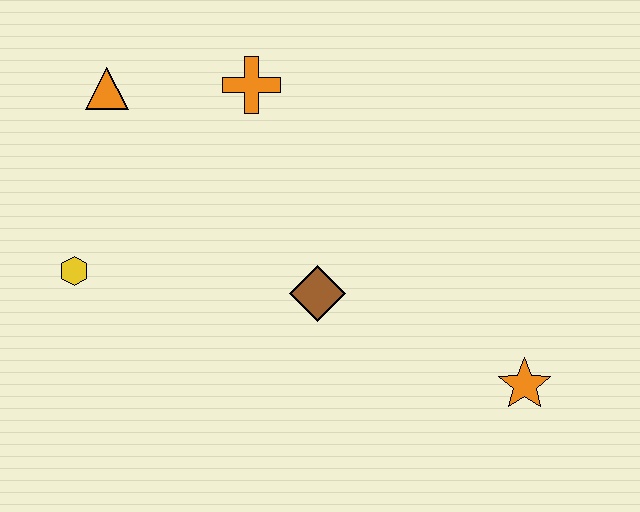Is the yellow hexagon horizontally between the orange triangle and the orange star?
No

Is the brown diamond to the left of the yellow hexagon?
No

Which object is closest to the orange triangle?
The orange cross is closest to the orange triangle.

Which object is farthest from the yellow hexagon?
The orange star is farthest from the yellow hexagon.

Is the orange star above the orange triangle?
No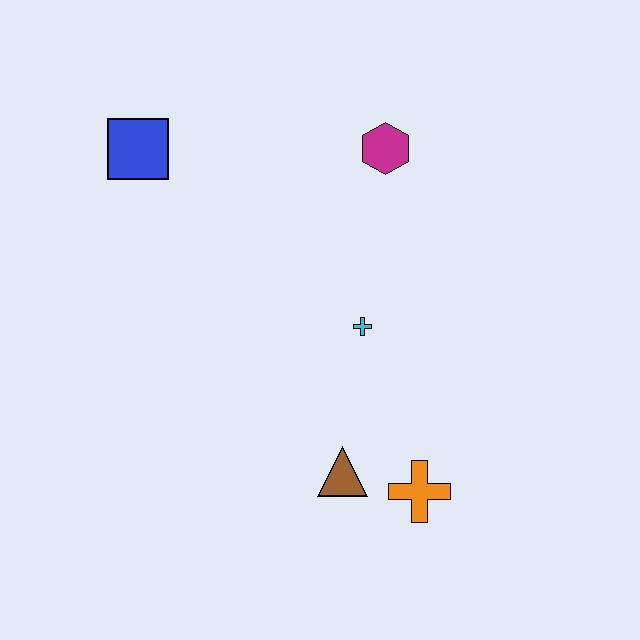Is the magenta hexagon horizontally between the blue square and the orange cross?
Yes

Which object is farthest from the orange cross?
The blue square is farthest from the orange cross.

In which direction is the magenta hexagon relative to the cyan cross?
The magenta hexagon is above the cyan cross.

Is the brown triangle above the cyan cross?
No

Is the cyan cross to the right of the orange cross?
No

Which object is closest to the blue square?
The magenta hexagon is closest to the blue square.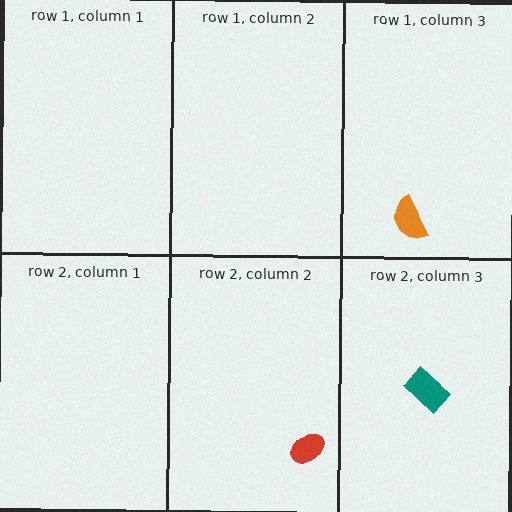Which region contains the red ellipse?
The row 2, column 2 region.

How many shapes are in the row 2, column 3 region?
1.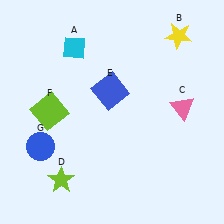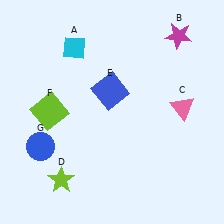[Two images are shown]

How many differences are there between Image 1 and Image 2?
There is 1 difference between the two images.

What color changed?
The star (B) changed from yellow in Image 1 to magenta in Image 2.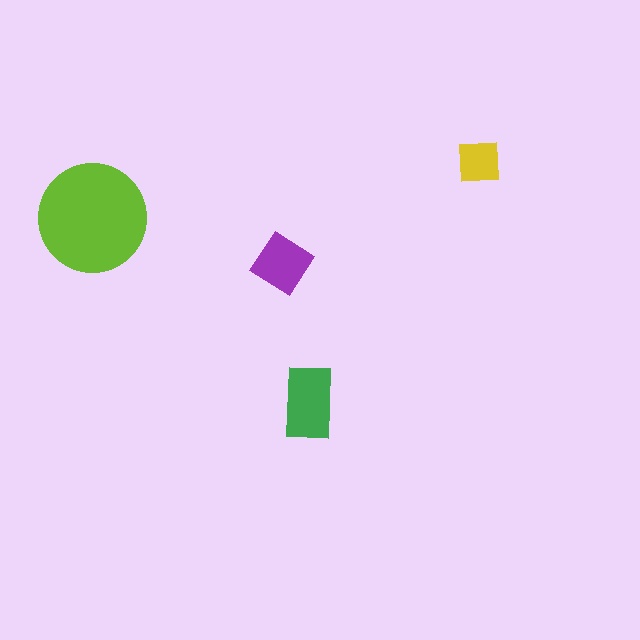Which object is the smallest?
The yellow square.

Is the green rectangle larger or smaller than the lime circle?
Smaller.